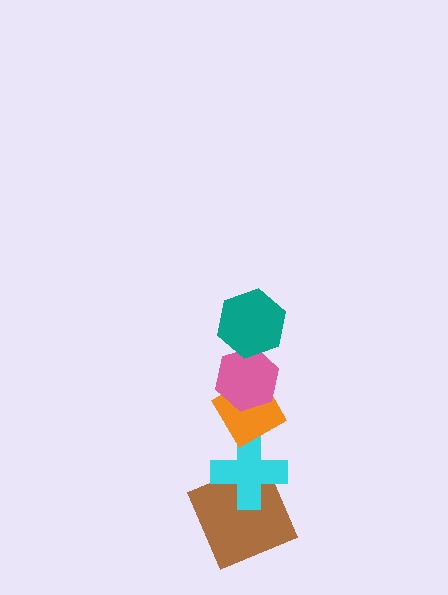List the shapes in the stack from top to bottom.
From top to bottom: the teal hexagon, the pink hexagon, the orange diamond, the cyan cross, the brown square.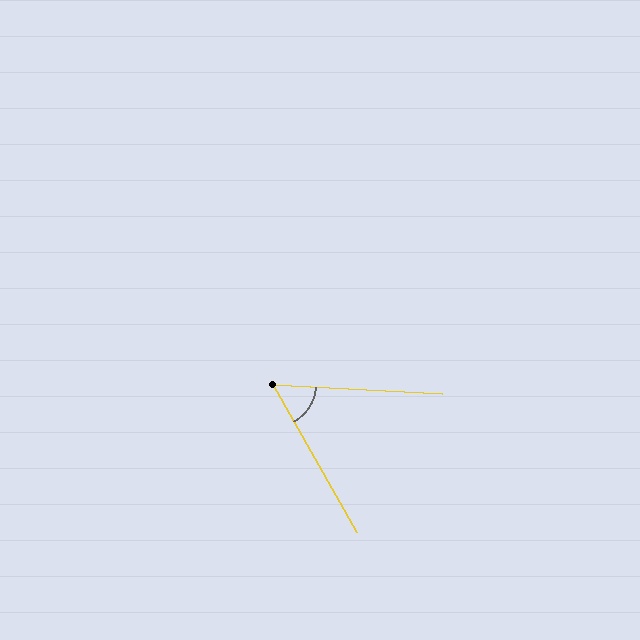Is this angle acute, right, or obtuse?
It is acute.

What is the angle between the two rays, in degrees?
Approximately 57 degrees.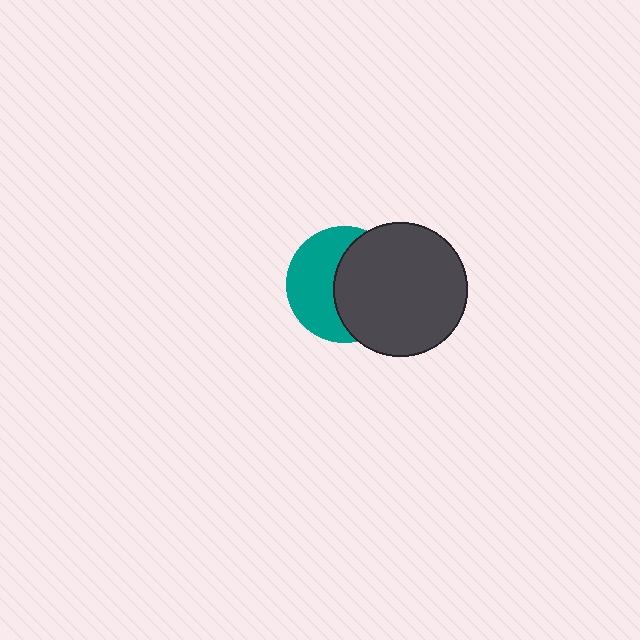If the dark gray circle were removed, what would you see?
You would see the complete teal circle.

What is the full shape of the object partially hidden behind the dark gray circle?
The partially hidden object is a teal circle.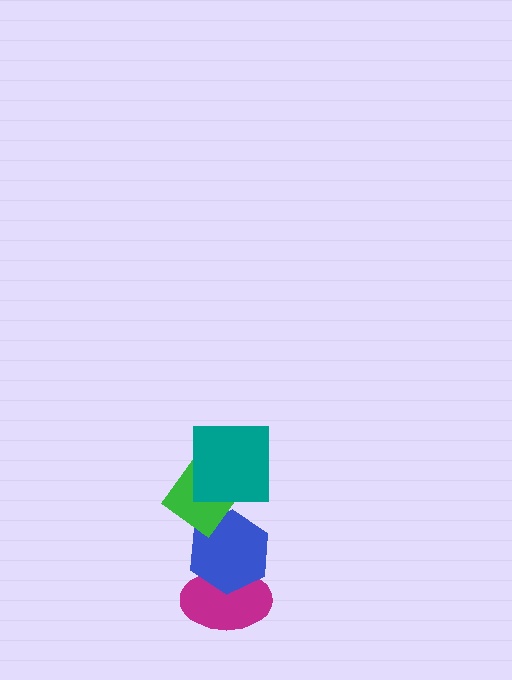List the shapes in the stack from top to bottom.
From top to bottom: the teal square, the green diamond, the blue hexagon, the magenta ellipse.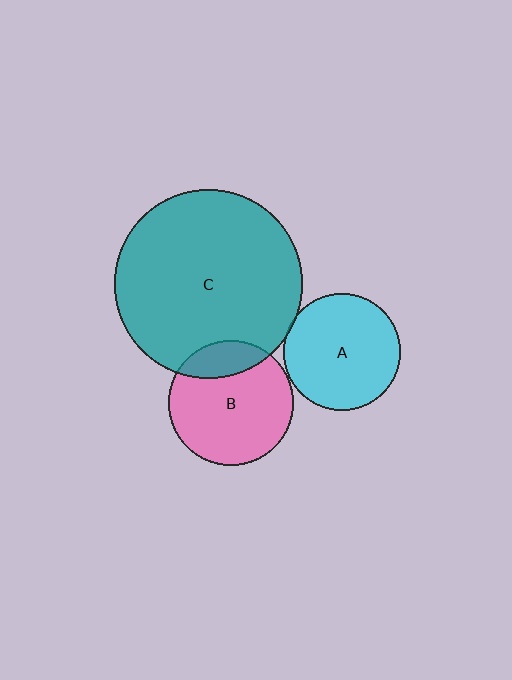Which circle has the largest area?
Circle C (teal).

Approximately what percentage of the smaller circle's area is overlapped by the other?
Approximately 20%.